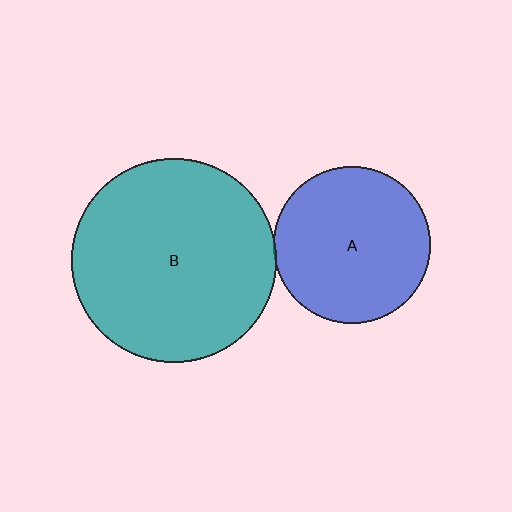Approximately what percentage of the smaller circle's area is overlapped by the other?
Approximately 5%.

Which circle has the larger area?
Circle B (teal).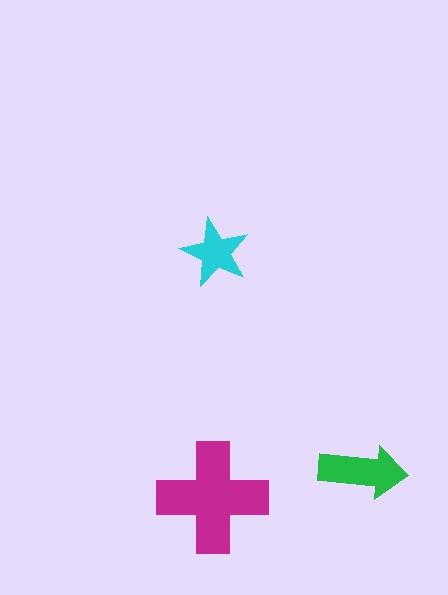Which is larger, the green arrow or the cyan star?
The green arrow.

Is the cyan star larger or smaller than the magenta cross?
Smaller.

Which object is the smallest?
The cyan star.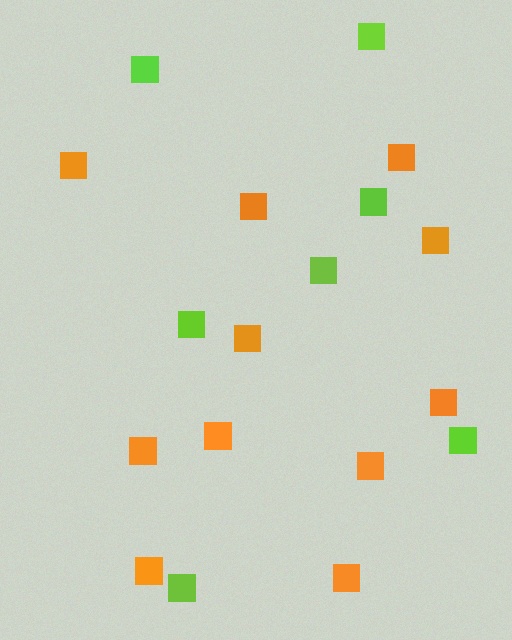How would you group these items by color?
There are 2 groups: one group of lime squares (7) and one group of orange squares (11).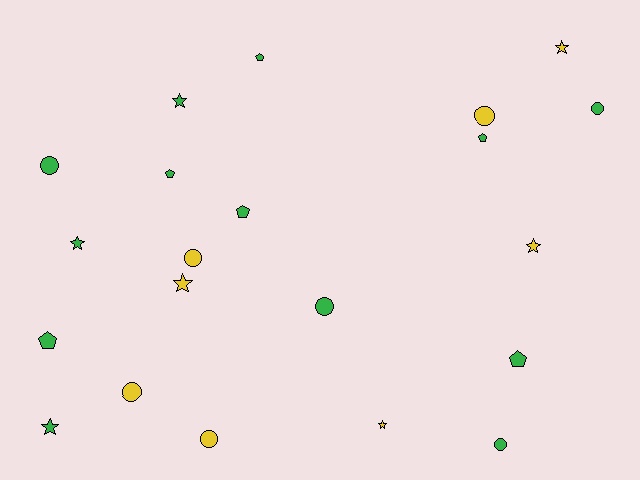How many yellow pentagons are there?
There are no yellow pentagons.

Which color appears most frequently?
Green, with 13 objects.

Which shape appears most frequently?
Circle, with 8 objects.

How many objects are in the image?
There are 21 objects.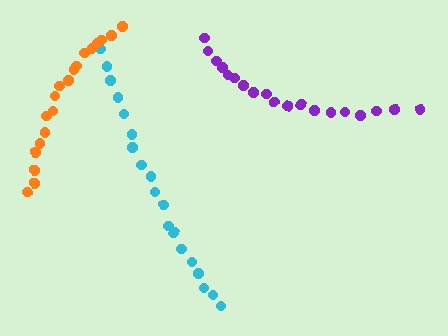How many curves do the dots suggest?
There are 3 distinct paths.